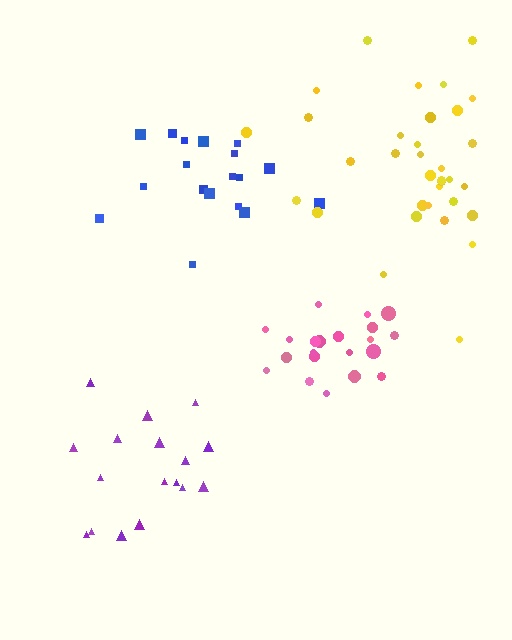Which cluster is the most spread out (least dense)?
Purple.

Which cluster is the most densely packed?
Pink.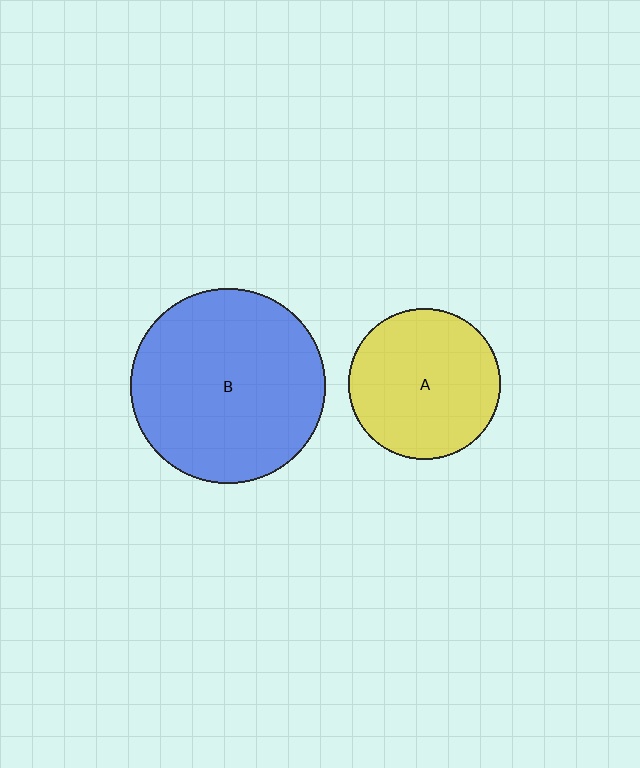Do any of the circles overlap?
No, none of the circles overlap.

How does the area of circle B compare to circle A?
Approximately 1.7 times.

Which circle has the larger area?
Circle B (blue).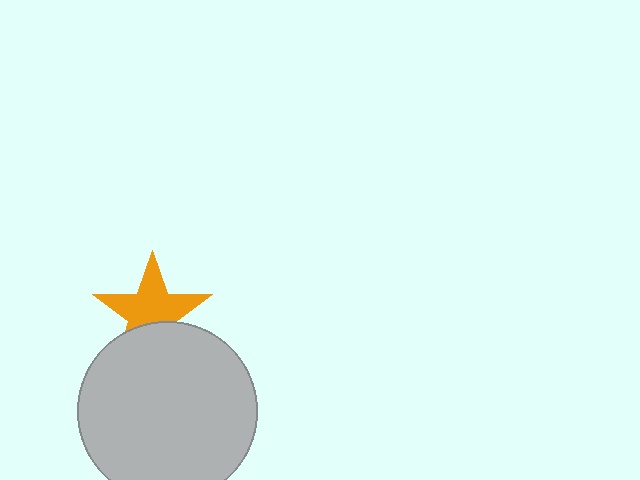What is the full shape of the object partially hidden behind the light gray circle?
The partially hidden object is an orange star.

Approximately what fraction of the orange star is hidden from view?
Roughly 33% of the orange star is hidden behind the light gray circle.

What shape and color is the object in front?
The object in front is a light gray circle.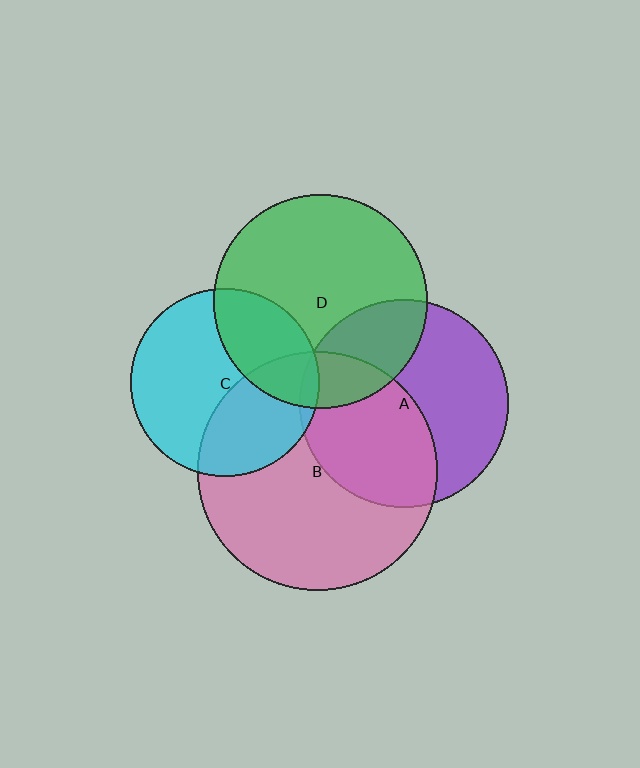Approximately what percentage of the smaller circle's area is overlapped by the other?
Approximately 30%.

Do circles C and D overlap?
Yes.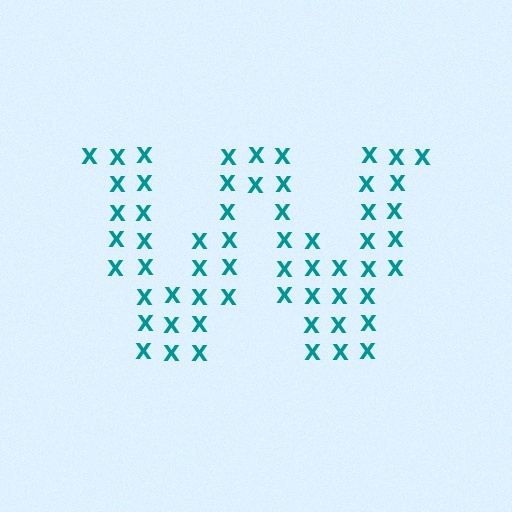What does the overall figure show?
The overall figure shows the letter W.